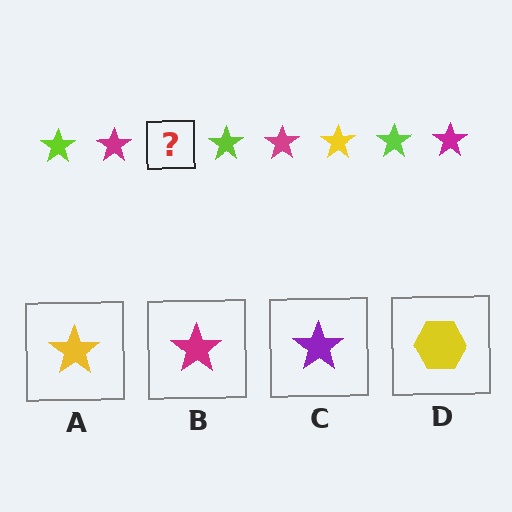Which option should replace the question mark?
Option A.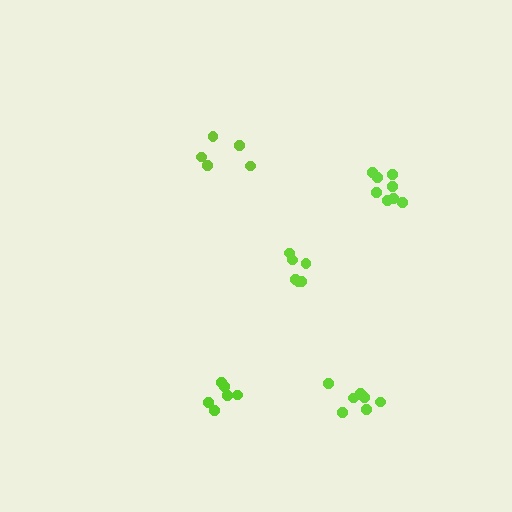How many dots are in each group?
Group 1: 8 dots, Group 2: 6 dots, Group 3: 6 dots, Group 4: 7 dots, Group 5: 5 dots (32 total).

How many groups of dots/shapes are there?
There are 5 groups.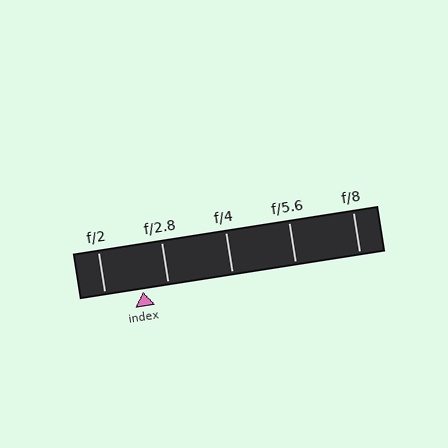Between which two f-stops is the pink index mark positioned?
The index mark is between f/2 and f/2.8.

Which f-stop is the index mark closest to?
The index mark is closest to f/2.8.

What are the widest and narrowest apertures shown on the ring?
The widest aperture shown is f/2 and the narrowest is f/8.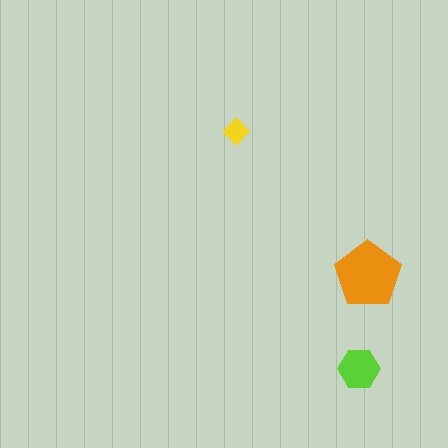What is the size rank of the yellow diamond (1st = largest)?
3rd.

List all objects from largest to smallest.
The orange pentagon, the lime hexagon, the yellow diamond.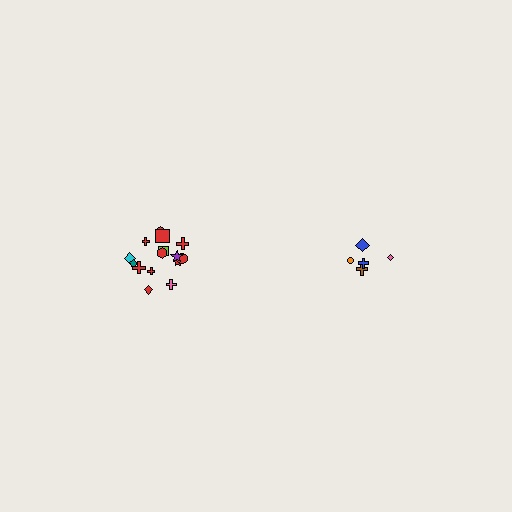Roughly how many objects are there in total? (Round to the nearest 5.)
Roughly 20 objects in total.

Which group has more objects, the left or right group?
The left group.